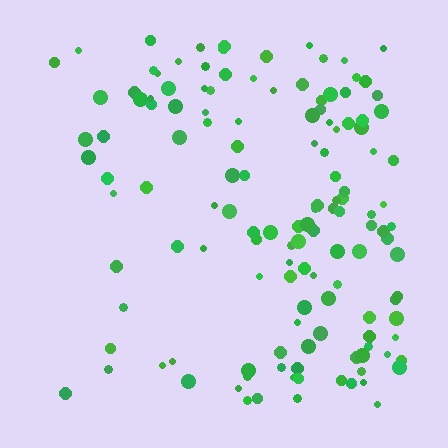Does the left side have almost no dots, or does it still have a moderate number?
Still a moderate number, just noticeably fewer than the right.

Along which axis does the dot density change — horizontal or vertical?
Horizontal.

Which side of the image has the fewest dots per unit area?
The left.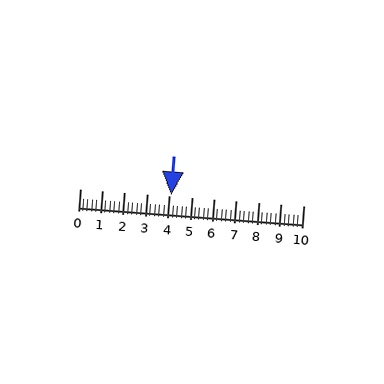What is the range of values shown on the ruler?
The ruler shows values from 0 to 10.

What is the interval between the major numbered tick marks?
The major tick marks are spaced 1 units apart.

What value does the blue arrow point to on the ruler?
The blue arrow points to approximately 4.1.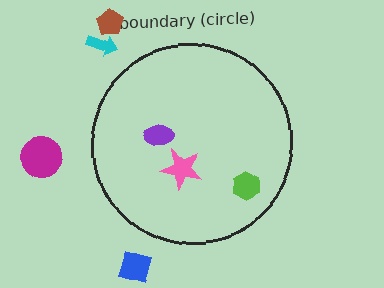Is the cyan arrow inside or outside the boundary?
Outside.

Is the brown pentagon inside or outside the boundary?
Outside.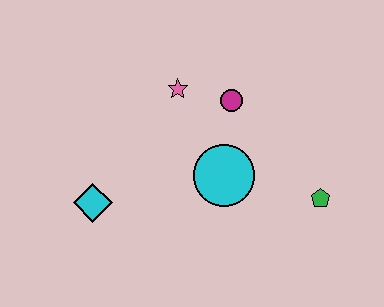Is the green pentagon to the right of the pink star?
Yes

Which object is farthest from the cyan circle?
The cyan diamond is farthest from the cyan circle.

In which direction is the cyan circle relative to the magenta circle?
The cyan circle is below the magenta circle.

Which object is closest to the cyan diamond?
The cyan circle is closest to the cyan diamond.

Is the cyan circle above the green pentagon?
Yes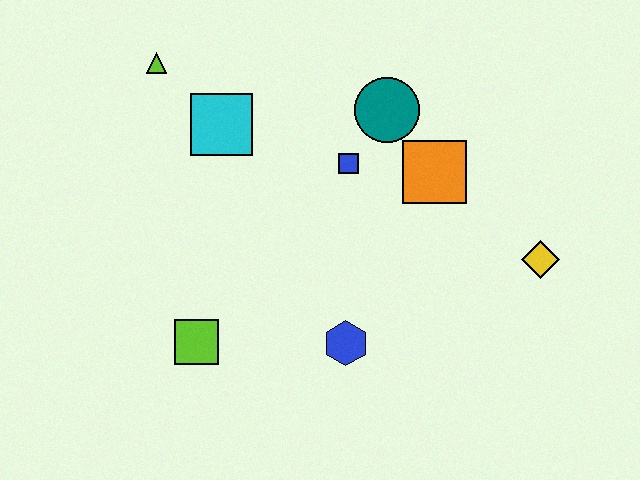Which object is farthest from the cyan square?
The yellow diamond is farthest from the cyan square.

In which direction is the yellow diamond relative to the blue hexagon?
The yellow diamond is to the right of the blue hexagon.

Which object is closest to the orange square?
The teal circle is closest to the orange square.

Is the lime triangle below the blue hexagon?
No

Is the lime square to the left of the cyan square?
Yes